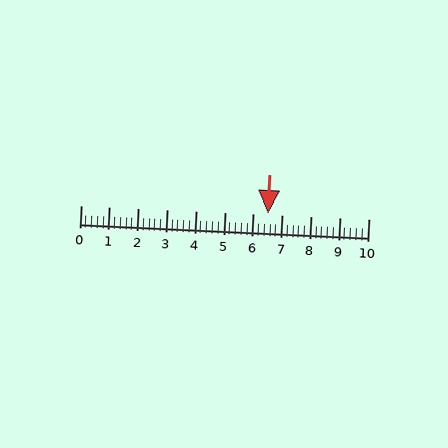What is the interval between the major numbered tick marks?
The major tick marks are spaced 1 units apart.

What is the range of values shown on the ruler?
The ruler shows values from 0 to 10.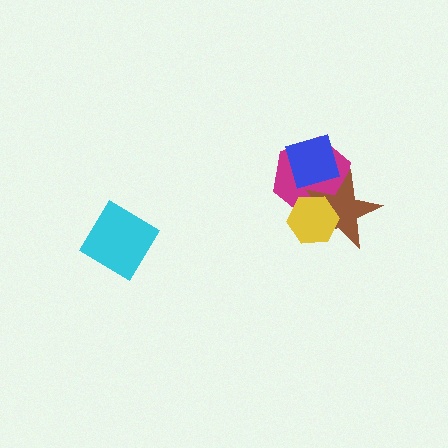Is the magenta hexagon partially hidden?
Yes, it is partially covered by another shape.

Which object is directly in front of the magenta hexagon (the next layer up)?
The brown star is directly in front of the magenta hexagon.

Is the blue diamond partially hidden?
No, no other shape covers it.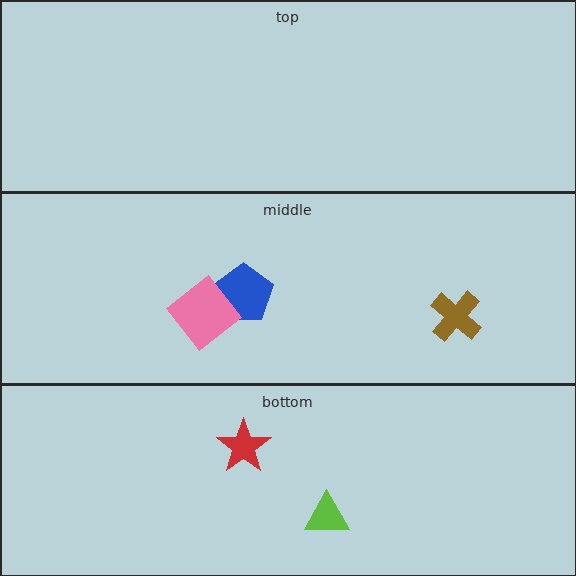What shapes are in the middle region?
The blue pentagon, the brown cross, the pink diamond.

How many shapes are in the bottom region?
2.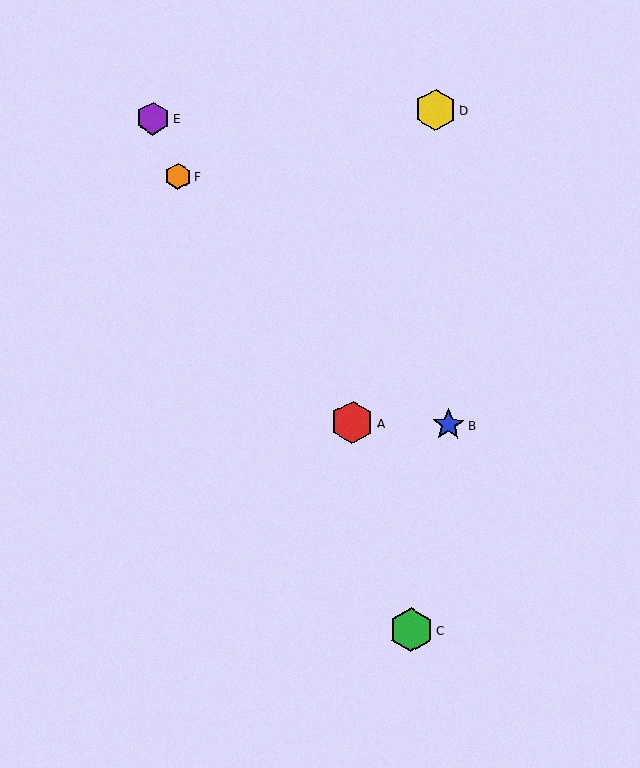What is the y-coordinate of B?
Object B is at y≈425.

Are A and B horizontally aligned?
Yes, both are at y≈422.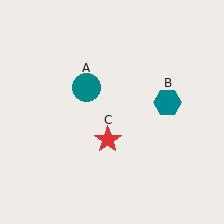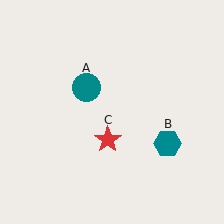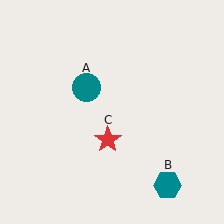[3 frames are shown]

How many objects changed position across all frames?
1 object changed position: teal hexagon (object B).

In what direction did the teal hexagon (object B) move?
The teal hexagon (object B) moved down.